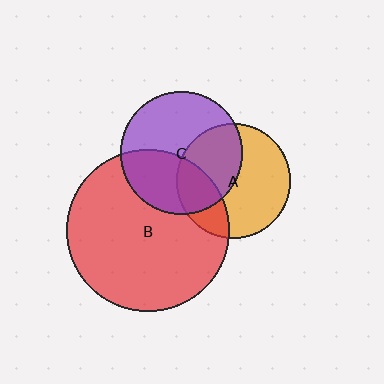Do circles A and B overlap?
Yes.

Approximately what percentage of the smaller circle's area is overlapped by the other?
Approximately 25%.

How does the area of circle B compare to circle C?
Approximately 1.8 times.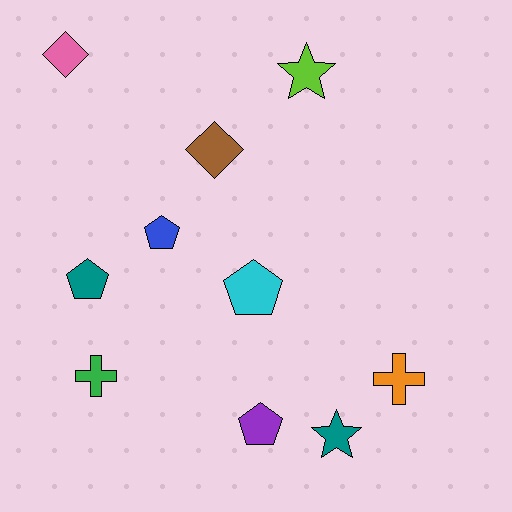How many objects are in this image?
There are 10 objects.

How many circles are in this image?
There are no circles.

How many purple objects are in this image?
There is 1 purple object.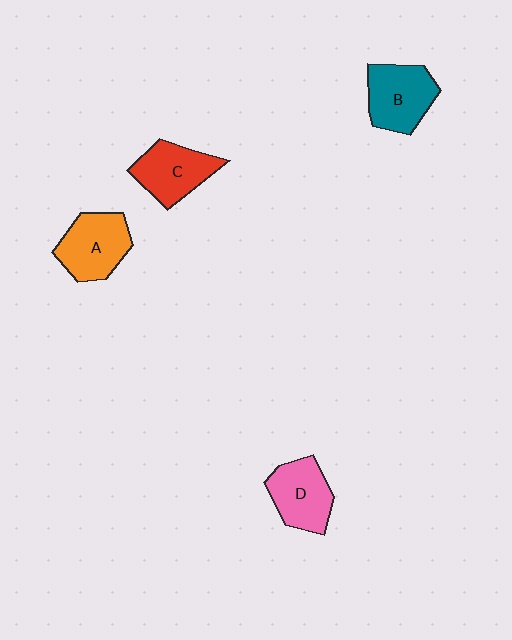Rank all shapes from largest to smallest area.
From largest to smallest: B (teal), A (orange), C (red), D (pink).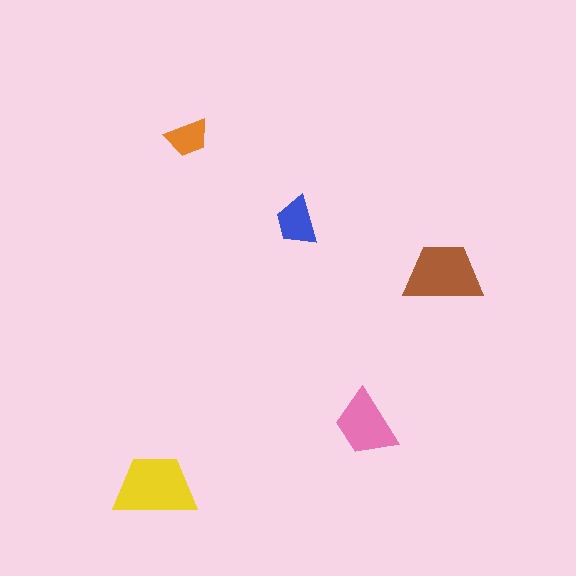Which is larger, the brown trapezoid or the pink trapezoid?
The brown one.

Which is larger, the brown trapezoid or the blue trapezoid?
The brown one.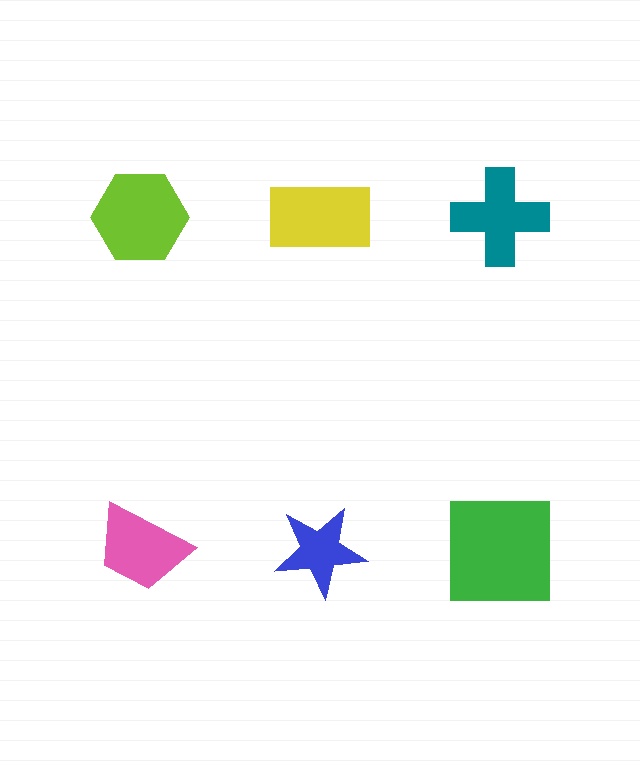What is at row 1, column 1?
A lime hexagon.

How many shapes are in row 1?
3 shapes.